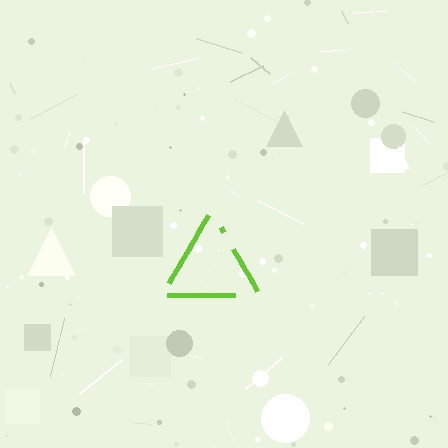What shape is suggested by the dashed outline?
The dashed outline suggests a triangle.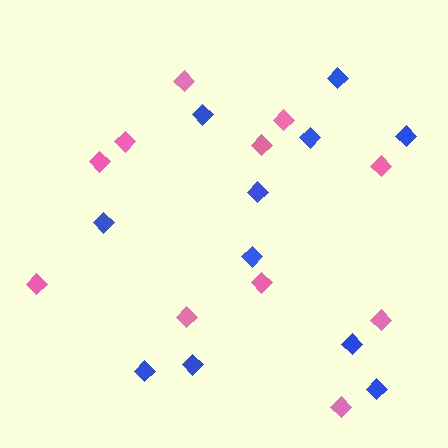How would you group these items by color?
There are 2 groups: one group of blue diamonds (11) and one group of pink diamonds (11).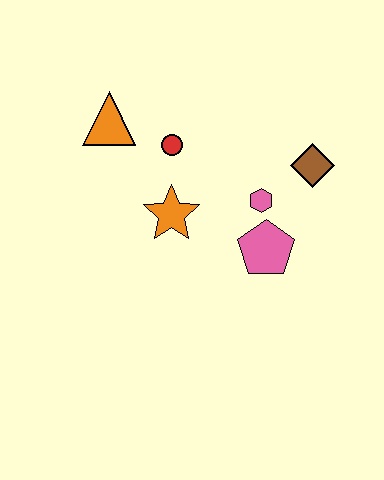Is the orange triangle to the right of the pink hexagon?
No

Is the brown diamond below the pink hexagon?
No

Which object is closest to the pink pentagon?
The pink hexagon is closest to the pink pentagon.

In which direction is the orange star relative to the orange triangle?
The orange star is below the orange triangle.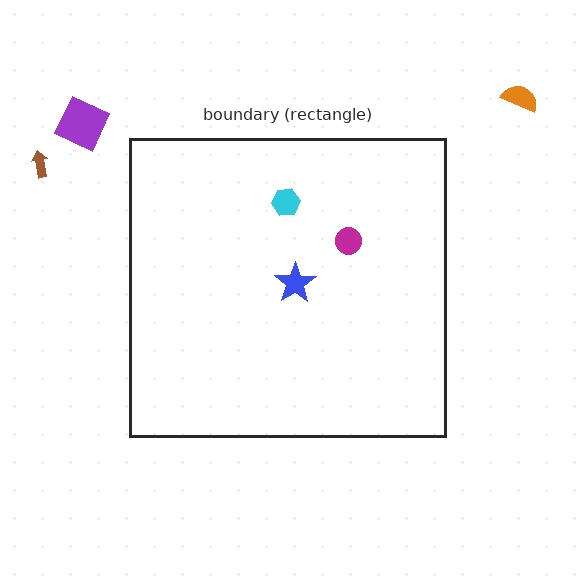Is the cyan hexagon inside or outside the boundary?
Inside.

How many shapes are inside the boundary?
3 inside, 3 outside.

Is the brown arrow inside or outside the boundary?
Outside.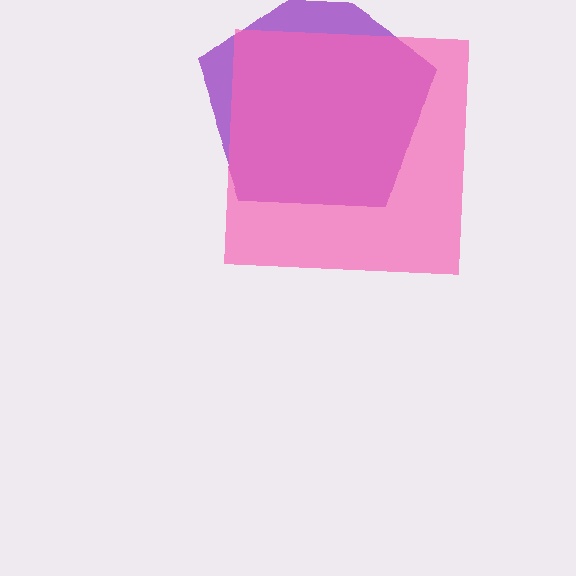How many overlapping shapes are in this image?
There are 2 overlapping shapes in the image.